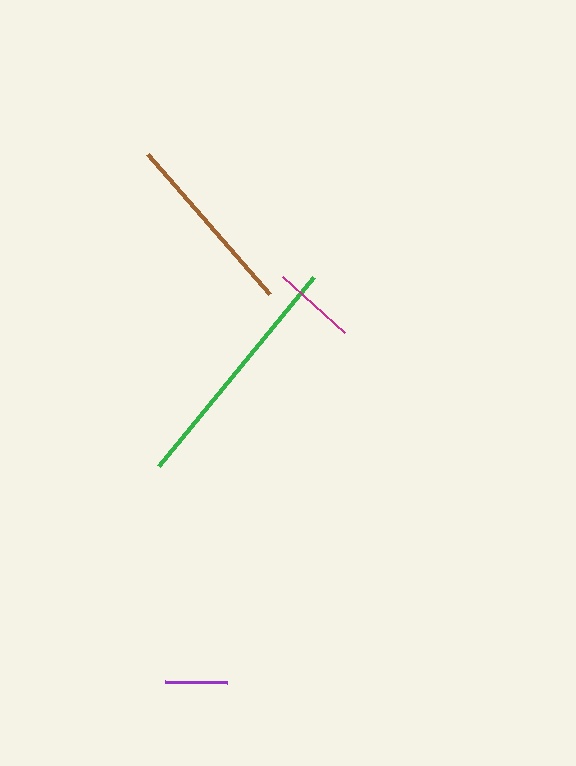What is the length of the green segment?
The green segment is approximately 244 pixels long.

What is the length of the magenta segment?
The magenta segment is approximately 83 pixels long.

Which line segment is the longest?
The green line is the longest at approximately 244 pixels.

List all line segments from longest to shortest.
From longest to shortest: green, brown, magenta, purple.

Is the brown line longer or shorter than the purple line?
The brown line is longer than the purple line.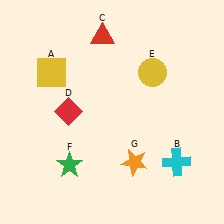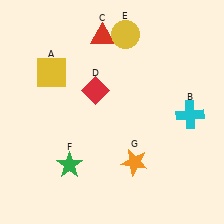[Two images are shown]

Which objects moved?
The objects that moved are: the cyan cross (B), the red diamond (D), the yellow circle (E).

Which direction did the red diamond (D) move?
The red diamond (D) moved right.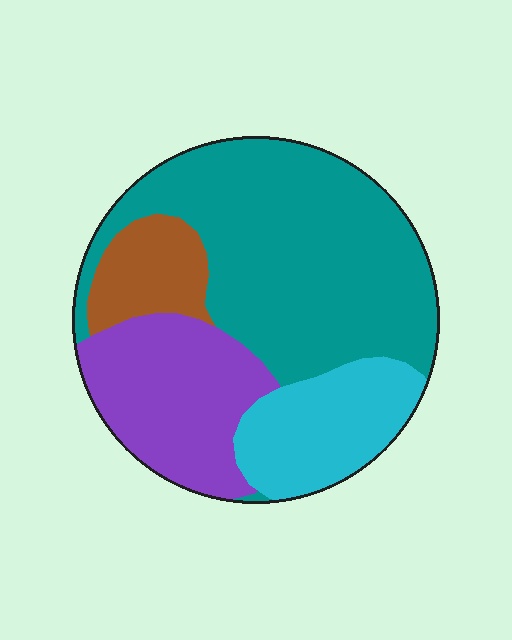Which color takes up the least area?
Brown, at roughly 10%.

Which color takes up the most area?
Teal, at roughly 50%.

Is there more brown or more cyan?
Cyan.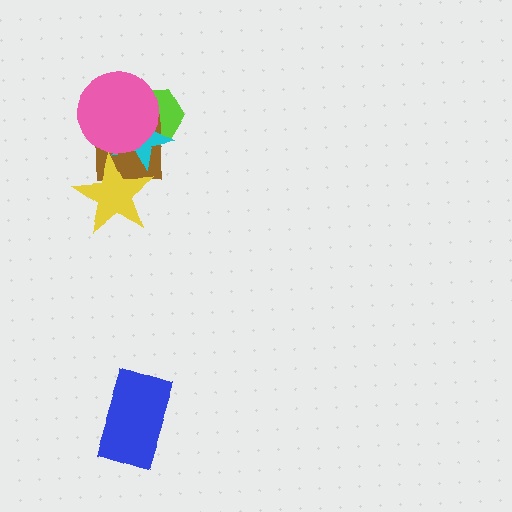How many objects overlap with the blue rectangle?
0 objects overlap with the blue rectangle.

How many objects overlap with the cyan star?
4 objects overlap with the cyan star.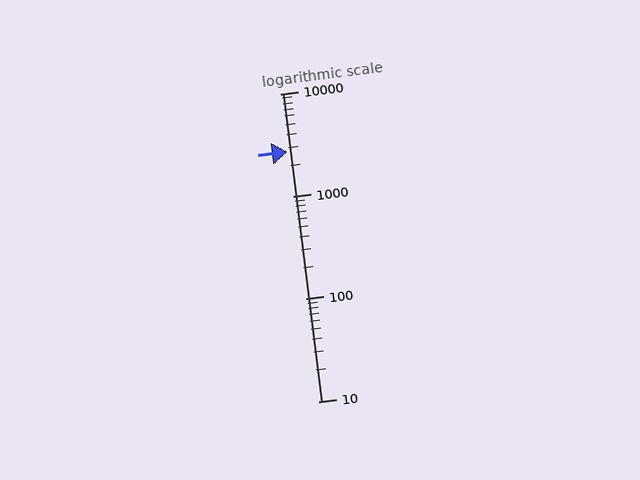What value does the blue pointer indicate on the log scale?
The pointer indicates approximately 2700.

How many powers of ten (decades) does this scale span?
The scale spans 3 decades, from 10 to 10000.